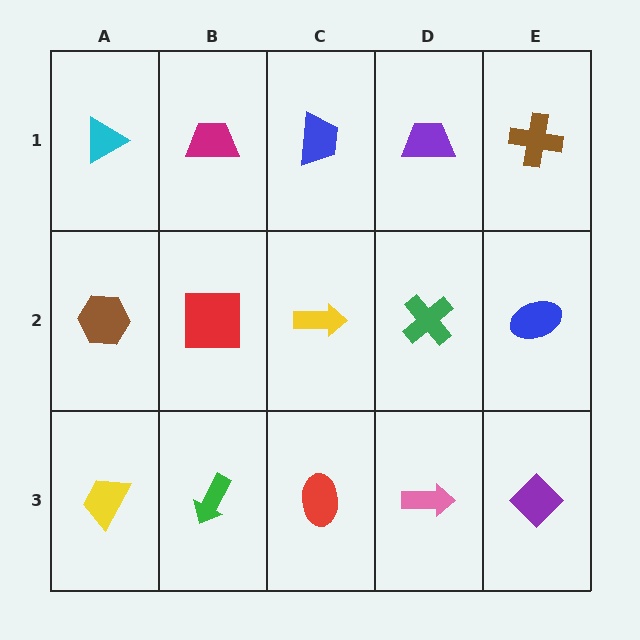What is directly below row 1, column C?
A yellow arrow.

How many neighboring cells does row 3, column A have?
2.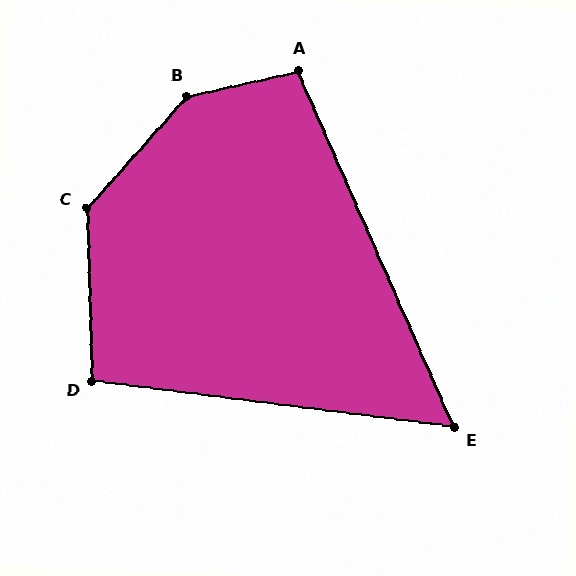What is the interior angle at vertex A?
Approximately 101 degrees (obtuse).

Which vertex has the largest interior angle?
B, at approximately 145 degrees.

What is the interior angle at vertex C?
Approximately 136 degrees (obtuse).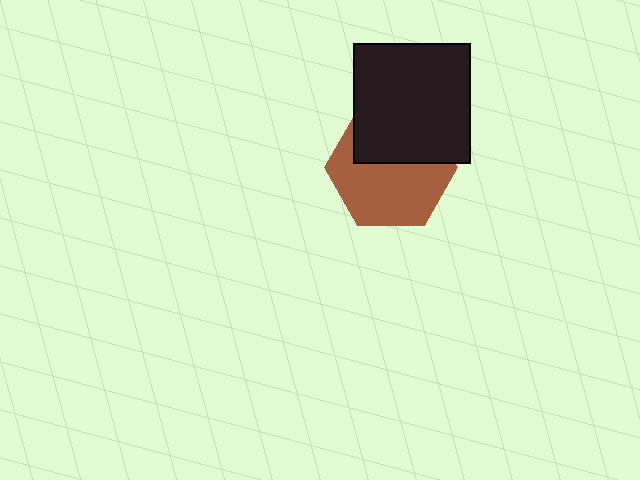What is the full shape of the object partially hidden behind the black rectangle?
The partially hidden object is a brown hexagon.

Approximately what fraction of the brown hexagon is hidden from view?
Roughly 40% of the brown hexagon is hidden behind the black rectangle.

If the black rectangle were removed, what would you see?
You would see the complete brown hexagon.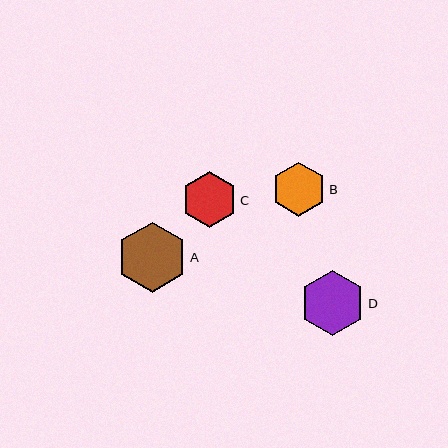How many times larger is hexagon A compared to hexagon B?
Hexagon A is approximately 1.3 times the size of hexagon B.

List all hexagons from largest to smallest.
From largest to smallest: A, D, C, B.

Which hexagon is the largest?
Hexagon A is the largest with a size of approximately 70 pixels.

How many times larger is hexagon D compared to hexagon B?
Hexagon D is approximately 1.2 times the size of hexagon B.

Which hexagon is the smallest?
Hexagon B is the smallest with a size of approximately 54 pixels.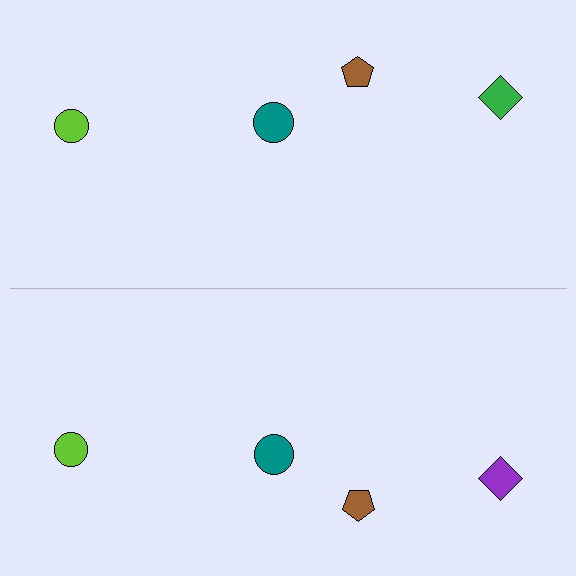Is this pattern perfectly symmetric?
No, the pattern is not perfectly symmetric. The purple diamond on the bottom side breaks the symmetry — its mirror counterpart is green.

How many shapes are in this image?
There are 8 shapes in this image.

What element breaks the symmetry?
The purple diamond on the bottom side breaks the symmetry — its mirror counterpart is green.